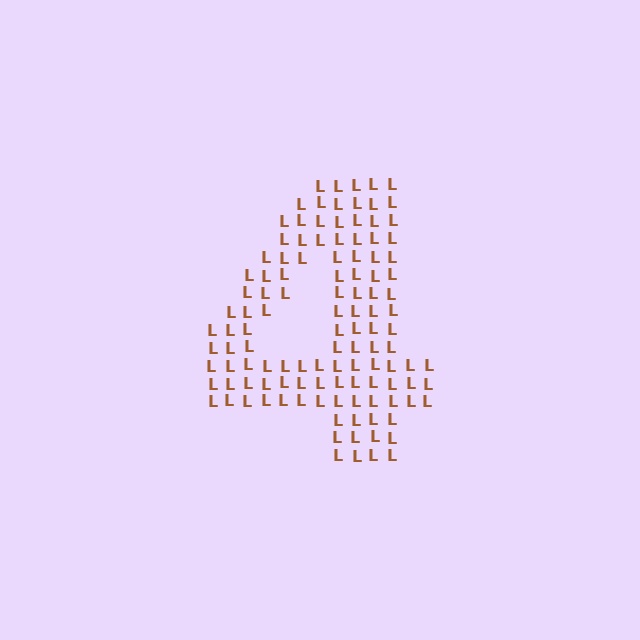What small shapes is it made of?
It is made of small letter L's.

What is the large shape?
The large shape is the digit 4.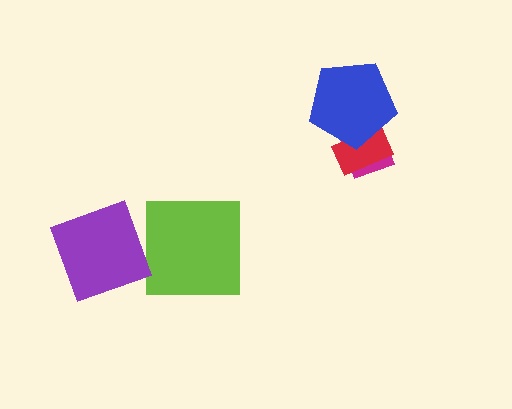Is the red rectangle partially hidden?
Yes, it is partially covered by another shape.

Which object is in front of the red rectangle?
The blue pentagon is in front of the red rectangle.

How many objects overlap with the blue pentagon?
2 objects overlap with the blue pentagon.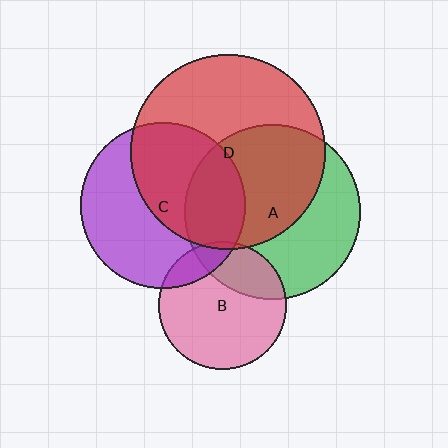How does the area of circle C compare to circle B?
Approximately 1.7 times.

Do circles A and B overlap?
Yes.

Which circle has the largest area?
Circle D (red).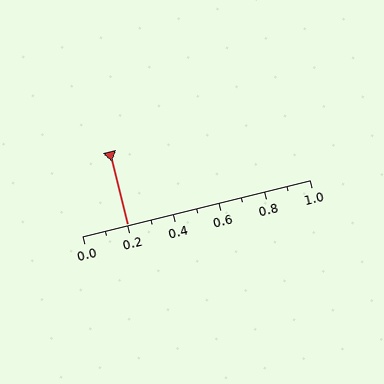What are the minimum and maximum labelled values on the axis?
The axis runs from 0.0 to 1.0.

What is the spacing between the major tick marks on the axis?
The major ticks are spaced 0.2 apart.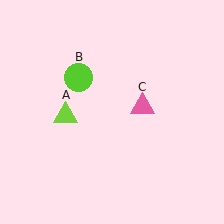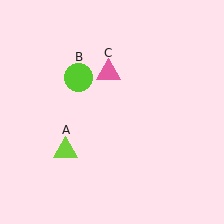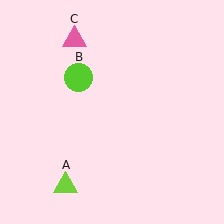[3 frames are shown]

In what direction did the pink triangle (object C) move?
The pink triangle (object C) moved up and to the left.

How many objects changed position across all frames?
2 objects changed position: lime triangle (object A), pink triangle (object C).